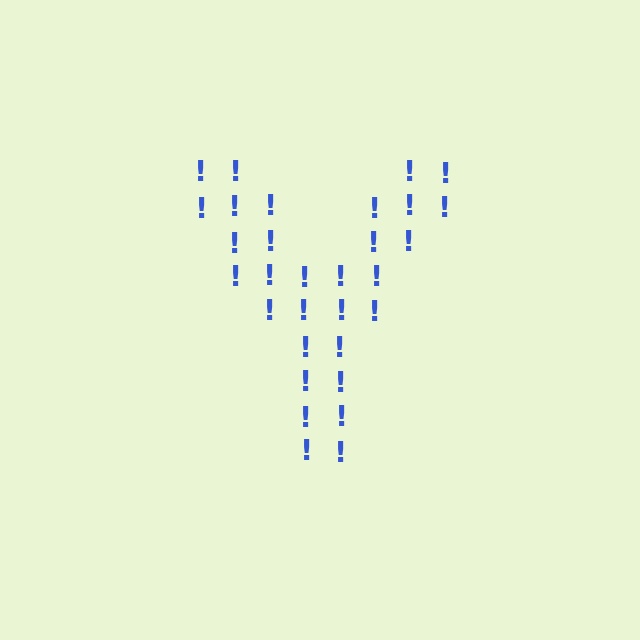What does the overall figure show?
The overall figure shows the letter Y.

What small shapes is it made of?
It is made of small exclamation marks.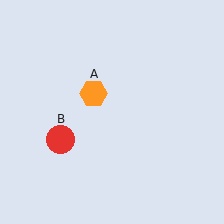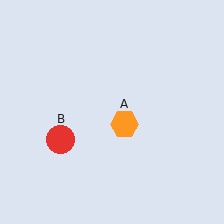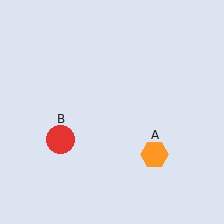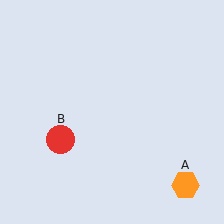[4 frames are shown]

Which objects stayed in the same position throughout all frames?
Red circle (object B) remained stationary.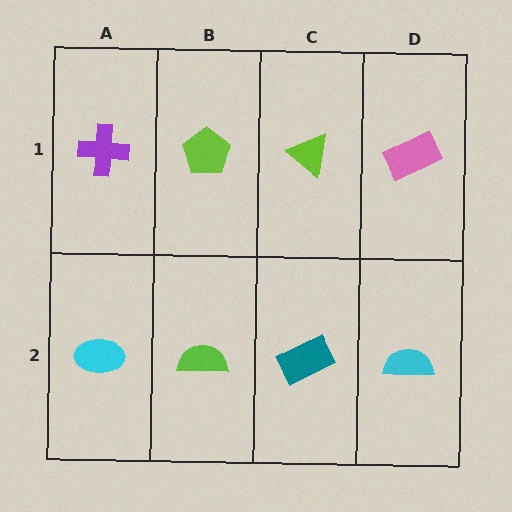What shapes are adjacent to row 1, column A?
A cyan ellipse (row 2, column A), a lime pentagon (row 1, column B).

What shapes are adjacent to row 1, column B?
A lime semicircle (row 2, column B), a purple cross (row 1, column A), a lime triangle (row 1, column C).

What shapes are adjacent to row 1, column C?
A teal rectangle (row 2, column C), a lime pentagon (row 1, column B), a pink rectangle (row 1, column D).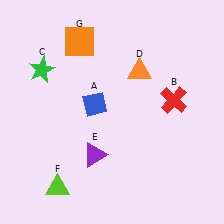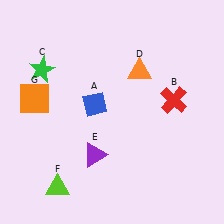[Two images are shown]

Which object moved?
The orange square (G) moved down.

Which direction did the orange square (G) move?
The orange square (G) moved down.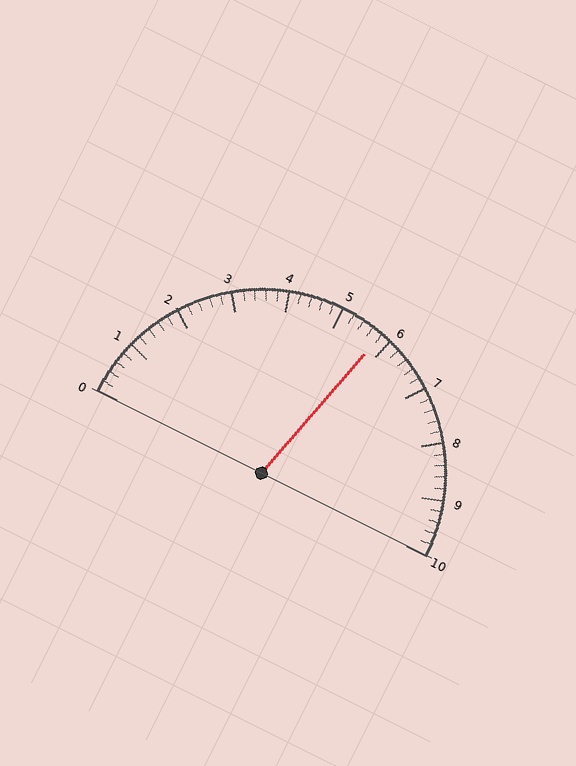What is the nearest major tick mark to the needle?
The nearest major tick mark is 6.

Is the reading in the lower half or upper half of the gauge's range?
The reading is in the upper half of the range (0 to 10).